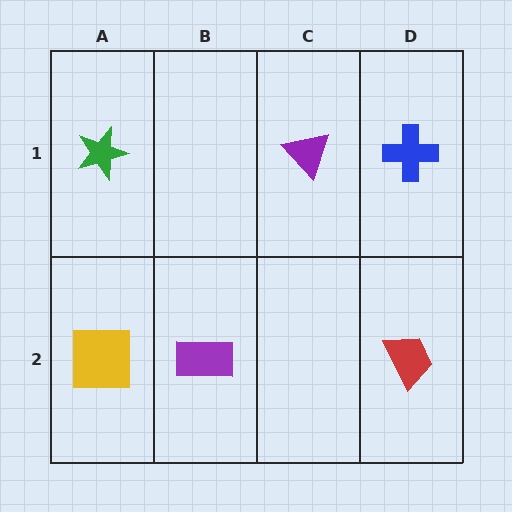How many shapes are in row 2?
3 shapes.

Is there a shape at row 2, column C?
No, that cell is empty.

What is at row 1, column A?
A green star.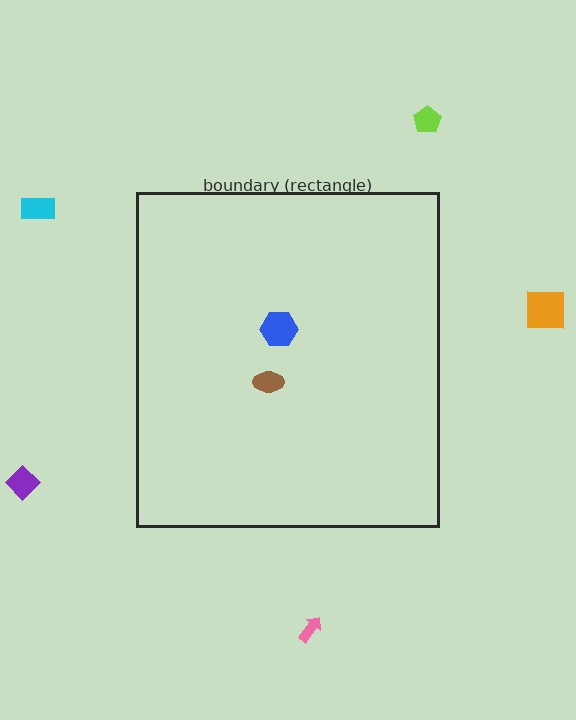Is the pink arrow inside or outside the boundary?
Outside.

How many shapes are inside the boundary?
2 inside, 5 outside.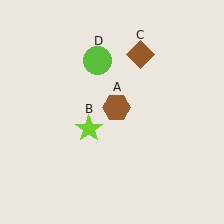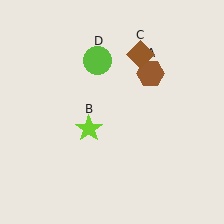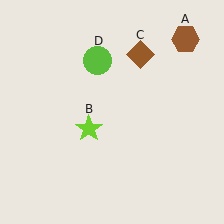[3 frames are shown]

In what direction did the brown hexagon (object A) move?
The brown hexagon (object A) moved up and to the right.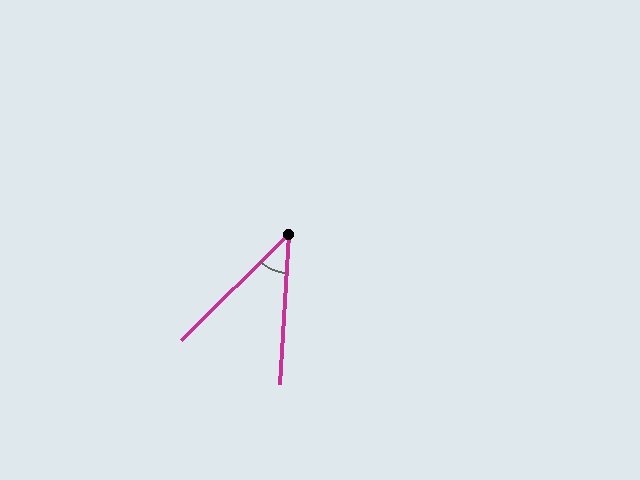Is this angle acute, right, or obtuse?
It is acute.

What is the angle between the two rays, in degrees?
Approximately 42 degrees.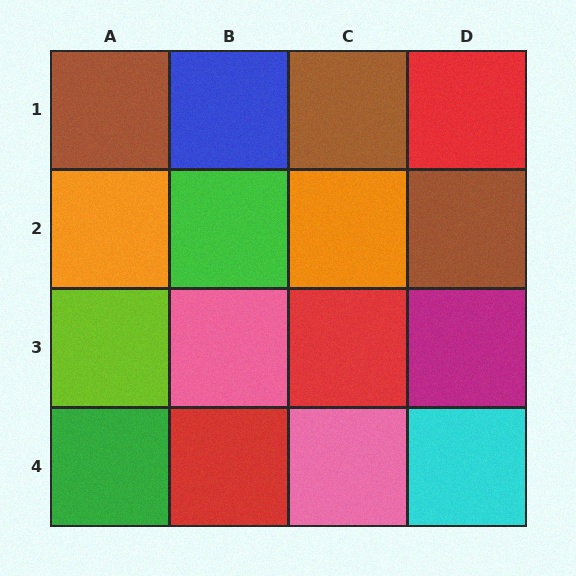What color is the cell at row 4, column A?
Green.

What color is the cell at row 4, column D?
Cyan.